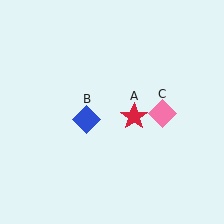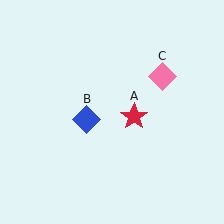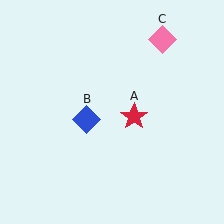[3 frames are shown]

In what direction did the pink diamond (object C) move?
The pink diamond (object C) moved up.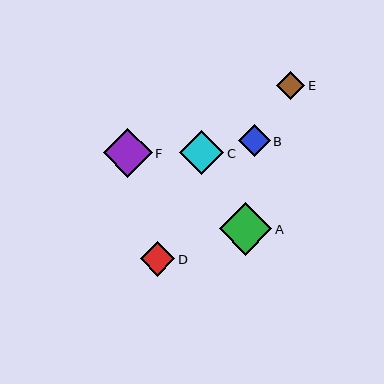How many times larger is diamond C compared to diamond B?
Diamond C is approximately 1.4 times the size of diamond B.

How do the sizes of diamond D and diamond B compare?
Diamond D and diamond B are approximately the same size.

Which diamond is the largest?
Diamond A is the largest with a size of approximately 52 pixels.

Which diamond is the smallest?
Diamond E is the smallest with a size of approximately 28 pixels.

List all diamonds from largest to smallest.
From largest to smallest: A, F, C, D, B, E.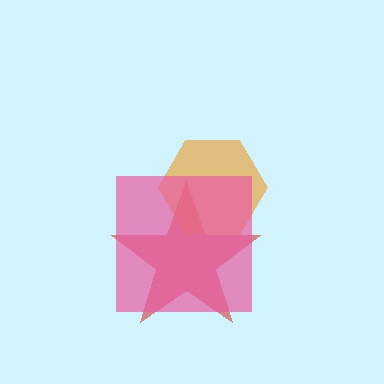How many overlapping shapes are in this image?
There are 3 overlapping shapes in the image.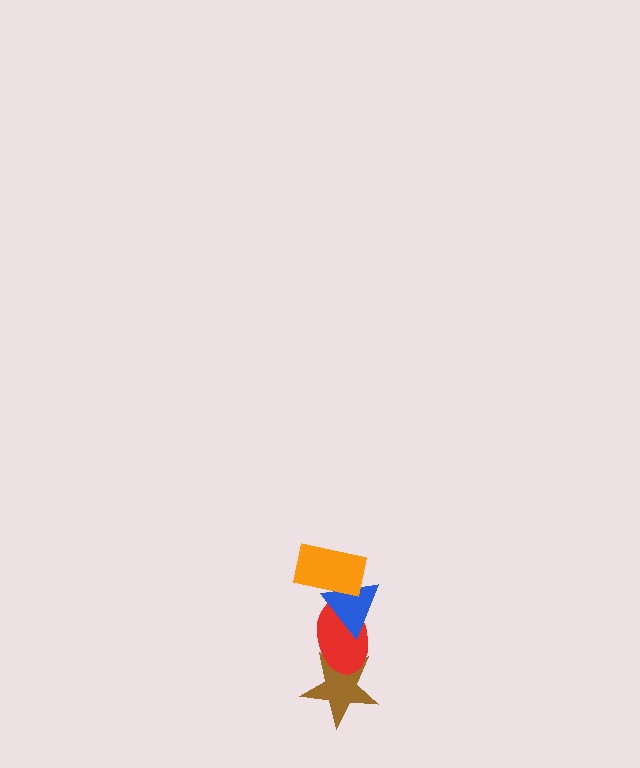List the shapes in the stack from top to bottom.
From top to bottom: the orange rectangle, the blue triangle, the red ellipse, the brown star.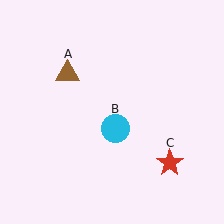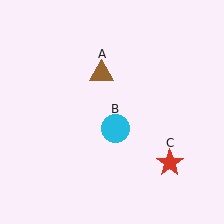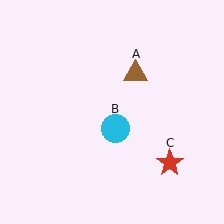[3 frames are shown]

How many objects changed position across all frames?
1 object changed position: brown triangle (object A).